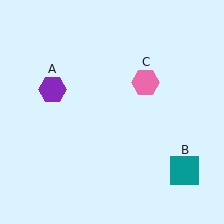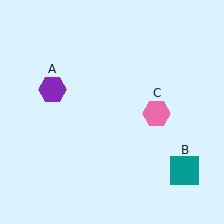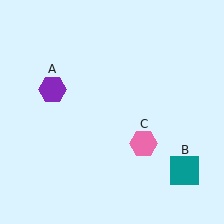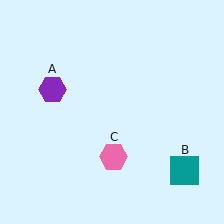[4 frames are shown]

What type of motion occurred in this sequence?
The pink hexagon (object C) rotated clockwise around the center of the scene.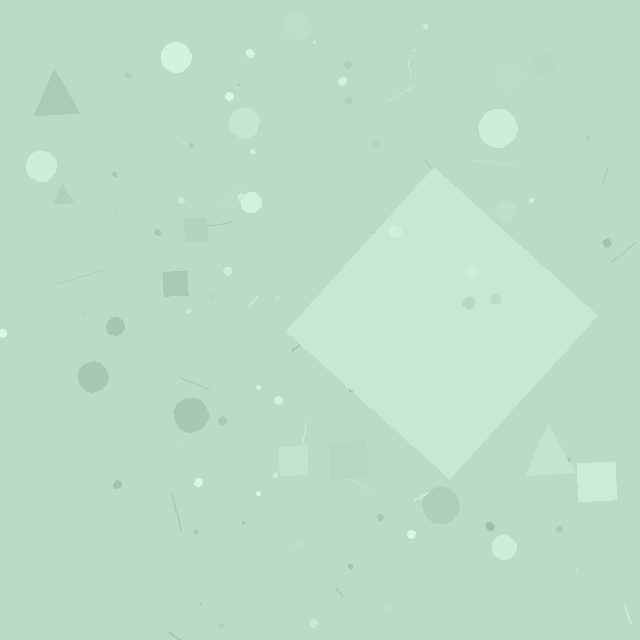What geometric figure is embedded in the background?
A diamond is embedded in the background.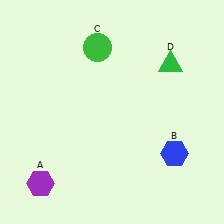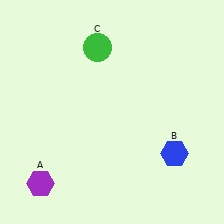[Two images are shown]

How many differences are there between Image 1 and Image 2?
There is 1 difference between the two images.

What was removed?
The green triangle (D) was removed in Image 2.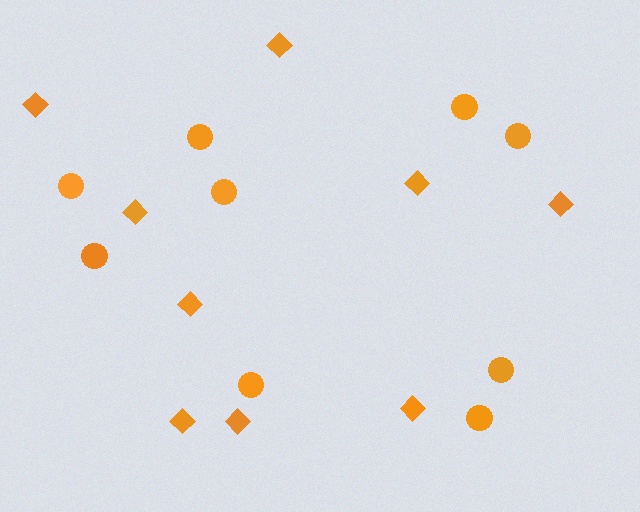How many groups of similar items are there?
There are 2 groups: one group of diamonds (9) and one group of circles (9).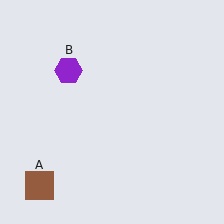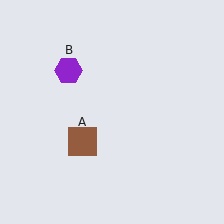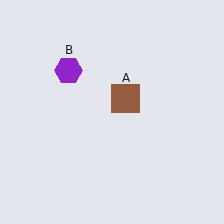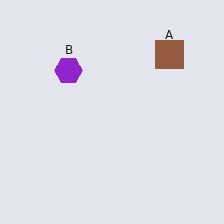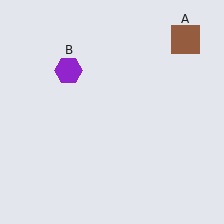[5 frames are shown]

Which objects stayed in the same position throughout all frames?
Purple hexagon (object B) remained stationary.